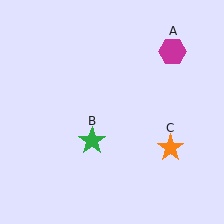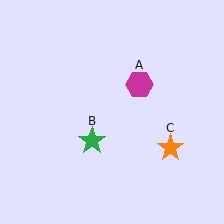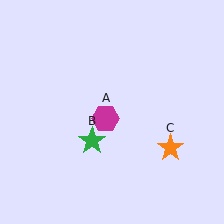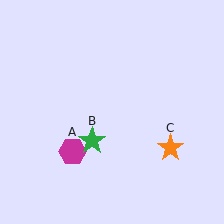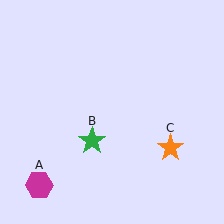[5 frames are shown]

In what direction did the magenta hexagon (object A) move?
The magenta hexagon (object A) moved down and to the left.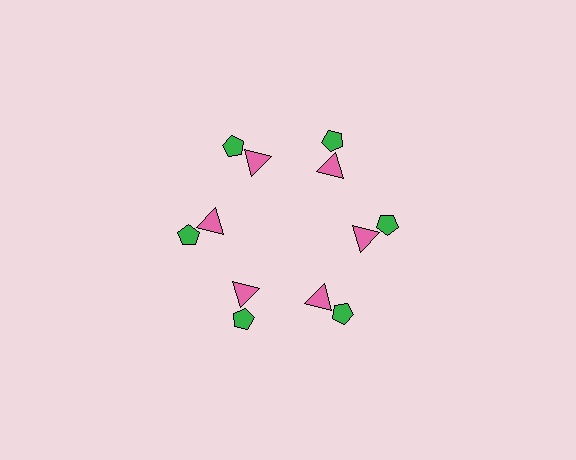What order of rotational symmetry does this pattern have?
This pattern has 6-fold rotational symmetry.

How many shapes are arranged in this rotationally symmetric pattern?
There are 12 shapes, arranged in 6 groups of 2.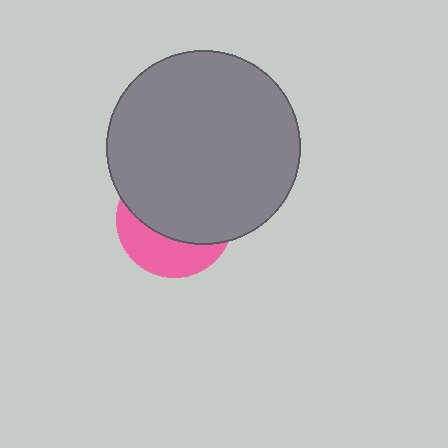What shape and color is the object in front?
The object in front is a gray circle.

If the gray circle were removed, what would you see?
You would see the complete pink circle.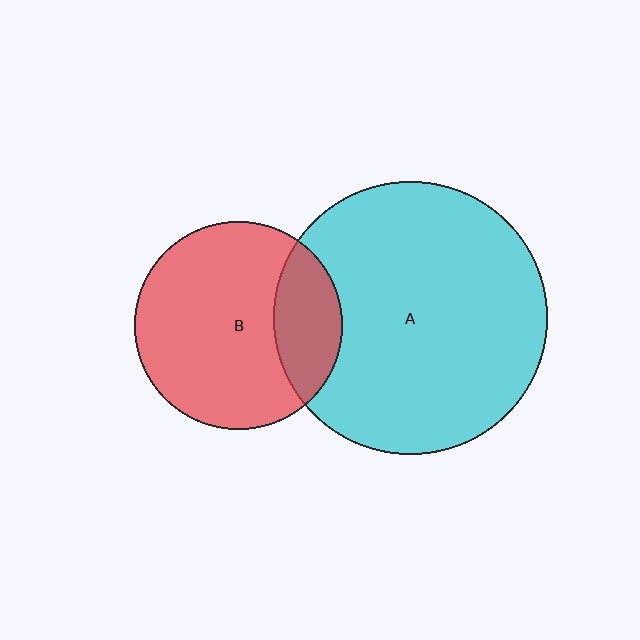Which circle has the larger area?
Circle A (cyan).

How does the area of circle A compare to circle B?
Approximately 1.7 times.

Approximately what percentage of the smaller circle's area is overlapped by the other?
Approximately 25%.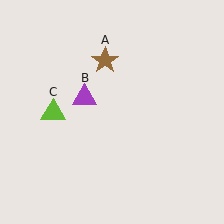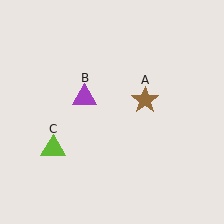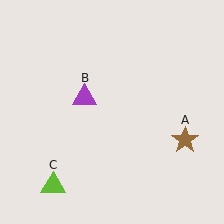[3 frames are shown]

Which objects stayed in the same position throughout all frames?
Purple triangle (object B) remained stationary.